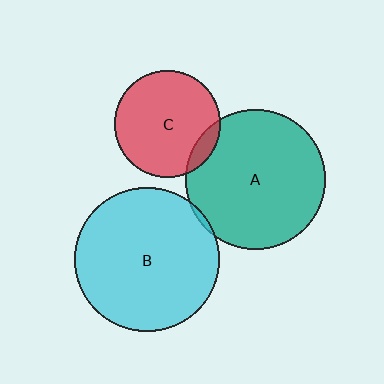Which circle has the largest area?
Circle B (cyan).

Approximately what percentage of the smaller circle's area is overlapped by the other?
Approximately 5%.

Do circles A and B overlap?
Yes.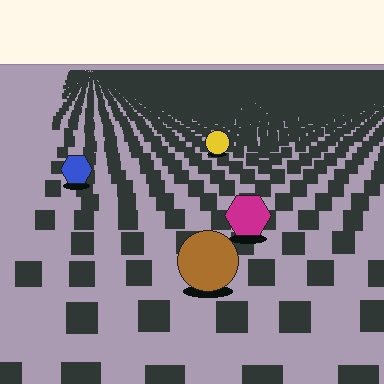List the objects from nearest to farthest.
From nearest to farthest: the brown circle, the magenta hexagon, the blue hexagon, the yellow circle.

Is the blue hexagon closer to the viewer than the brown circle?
No. The brown circle is closer — you can tell from the texture gradient: the ground texture is coarser near it.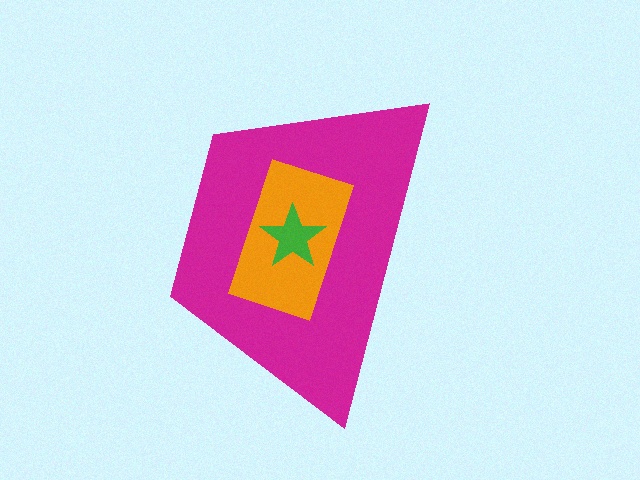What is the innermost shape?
The green star.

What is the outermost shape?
The magenta trapezoid.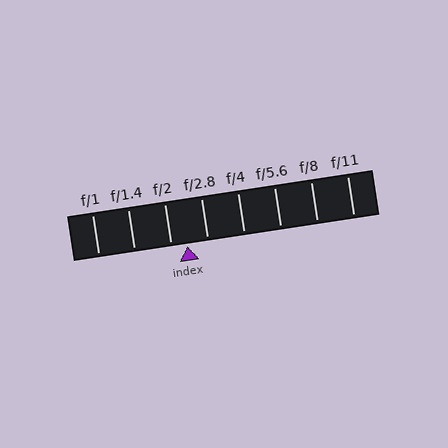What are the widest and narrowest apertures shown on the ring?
The widest aperture shown is f/1 and the narrowest is f/11.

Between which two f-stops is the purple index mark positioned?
The index mark is between f/2 and f/2.8.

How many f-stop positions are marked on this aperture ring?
There are 8 f-stop positions marked.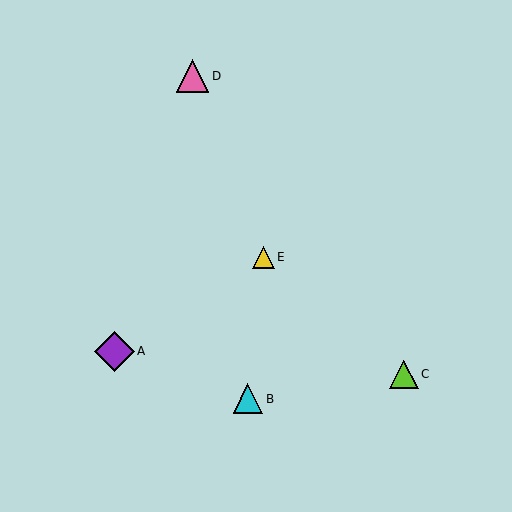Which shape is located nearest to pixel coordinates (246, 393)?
The cyan triangle (labeled B) at (248, 399) is nearest to that location.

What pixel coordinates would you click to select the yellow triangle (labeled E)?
Click at (263, 257) to select the yellow triangle E.